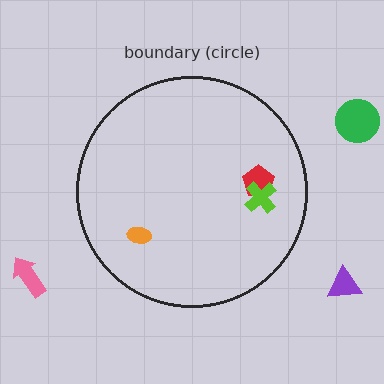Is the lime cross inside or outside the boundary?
Inside.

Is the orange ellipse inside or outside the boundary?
Inside.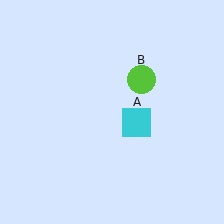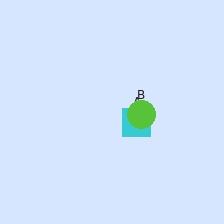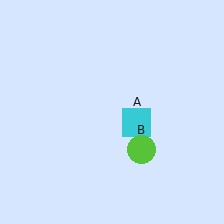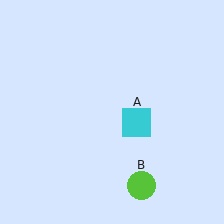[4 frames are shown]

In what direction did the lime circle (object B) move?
The lime circle (object B) moved down.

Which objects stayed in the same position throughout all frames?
Cyan square (object A) remained stationary.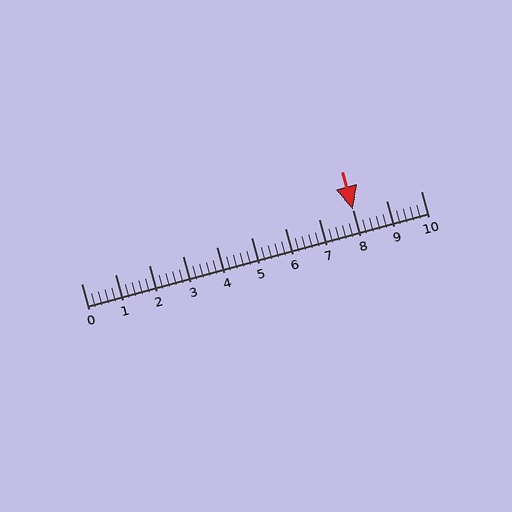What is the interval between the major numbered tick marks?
The major tick marks are spaced 1 units apart.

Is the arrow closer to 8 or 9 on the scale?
The arrow is closer to 8.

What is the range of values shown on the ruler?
The ruler shows values from 0 to 10.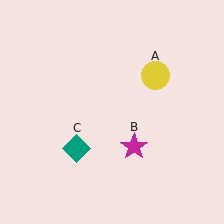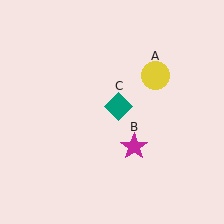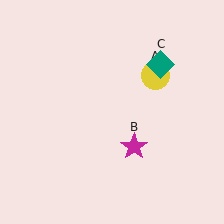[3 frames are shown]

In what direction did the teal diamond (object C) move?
The teal diamond (object C) moved up and to the right.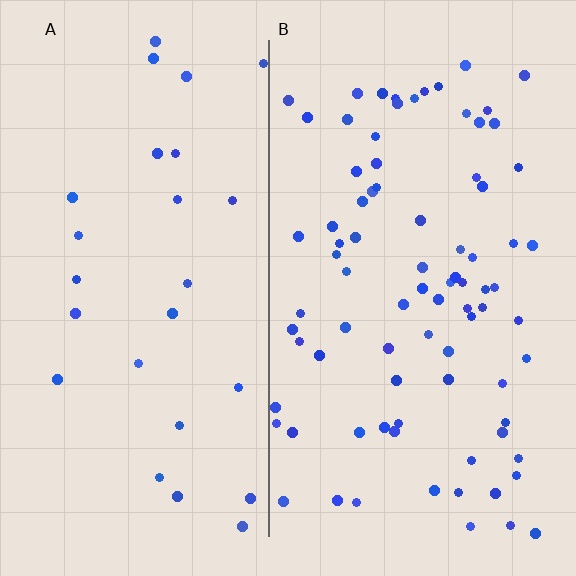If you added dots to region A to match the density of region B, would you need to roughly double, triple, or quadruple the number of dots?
Approximately triple.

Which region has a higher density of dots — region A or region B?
B (the right).